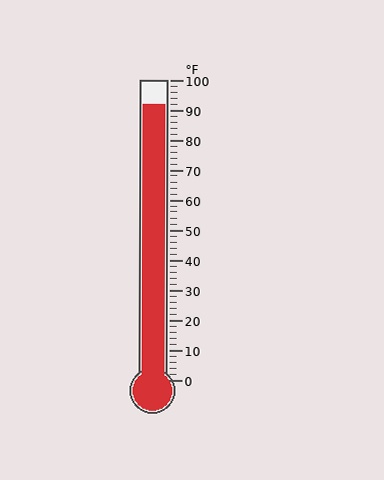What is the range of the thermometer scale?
The thermometer scale ranges from 0°F to 100°F.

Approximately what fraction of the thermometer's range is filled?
The thermometer is filled to approximately 90% of its range.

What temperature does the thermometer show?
The thermometer shows approximately 92°F.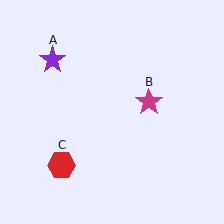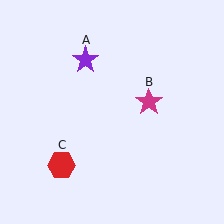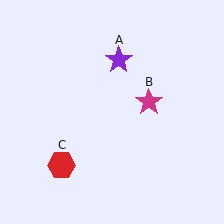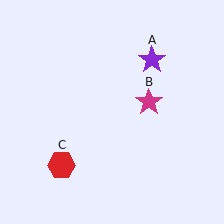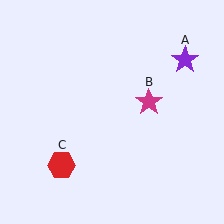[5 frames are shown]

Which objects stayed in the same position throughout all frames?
Magenta star (object B) and red hexagon (object C) remained stationary.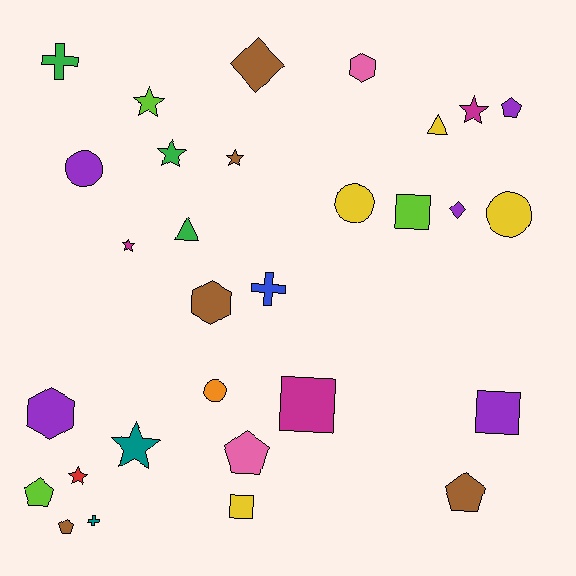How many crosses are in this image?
There are 3 crosses.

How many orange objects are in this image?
There is 1 orange object.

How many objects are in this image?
There are 30 objects.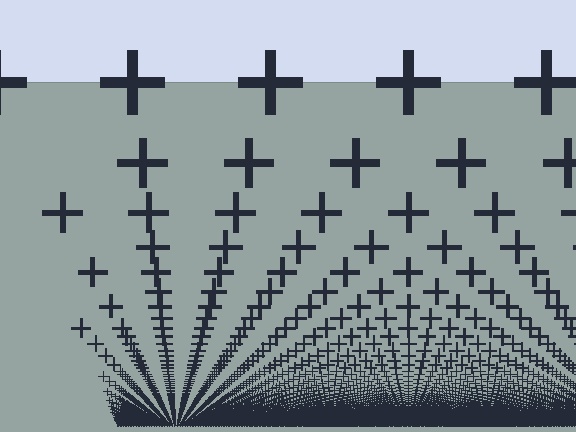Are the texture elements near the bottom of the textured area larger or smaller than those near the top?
Smaller. The gradient is inverted — elements near the bottom are smaller and denser.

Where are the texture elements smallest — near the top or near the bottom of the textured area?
Near the bottom.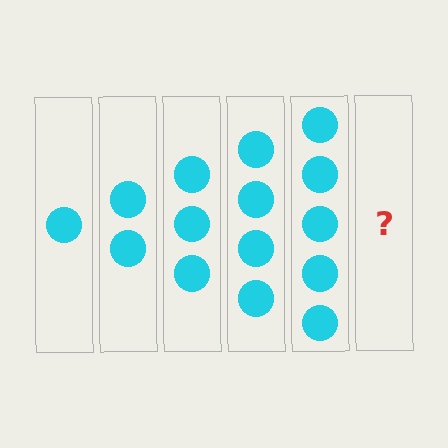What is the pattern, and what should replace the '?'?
The pattern is that each step adds one more circle. The '?' should be 6 circles.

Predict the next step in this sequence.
The next step is 6 circles.